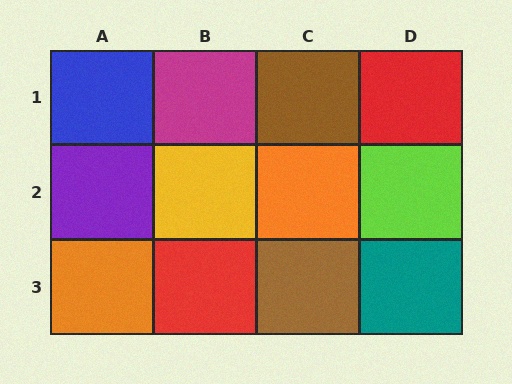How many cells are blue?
1 cell is blue.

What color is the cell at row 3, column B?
Red.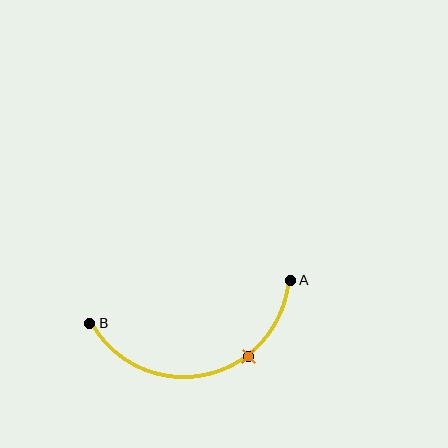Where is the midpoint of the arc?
The arc midpoint is the point on the curve farthest from the straight line joining A and B. It sits below that line.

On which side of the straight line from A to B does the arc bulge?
The arc bulges below the straight line connecting A and B.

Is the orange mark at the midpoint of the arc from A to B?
No. The orange mark lies on the arc but is closer to endpoint A. The arc midpoint would be at the point on the curve equidistant along the arc from both A and B.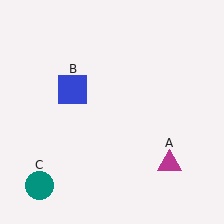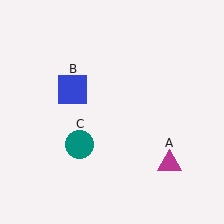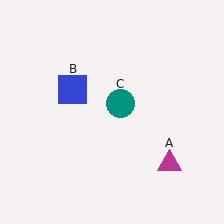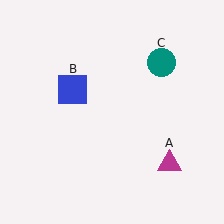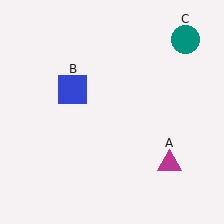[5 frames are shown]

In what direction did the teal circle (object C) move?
The teal circle (object C) moved up and to the right.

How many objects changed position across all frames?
1 object changed position: teal circle (object C).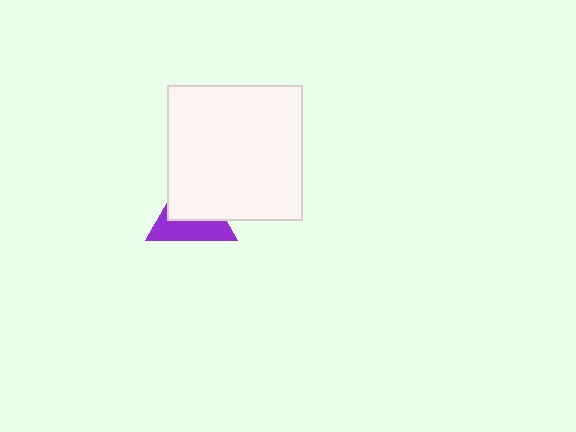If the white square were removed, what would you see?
You would see the complete purple triangle.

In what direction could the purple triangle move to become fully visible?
The purple triangle could move toward the lower-left. That would shift it out from behind the white square entirely.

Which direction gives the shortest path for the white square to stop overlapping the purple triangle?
Moving toward the upper-right gives the shortest separation.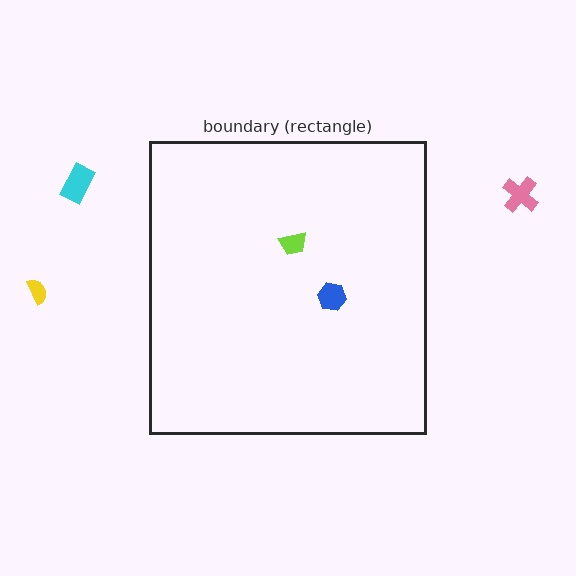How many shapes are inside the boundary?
2 inside, 3 outside.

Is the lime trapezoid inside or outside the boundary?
Inside.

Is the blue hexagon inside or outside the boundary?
Inside.